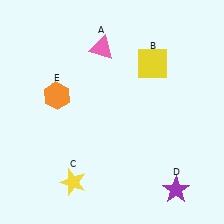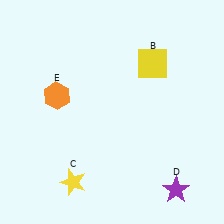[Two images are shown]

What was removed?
The pink triangle (A) was removed in Image 2.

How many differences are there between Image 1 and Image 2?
There is 1 difference between the two images.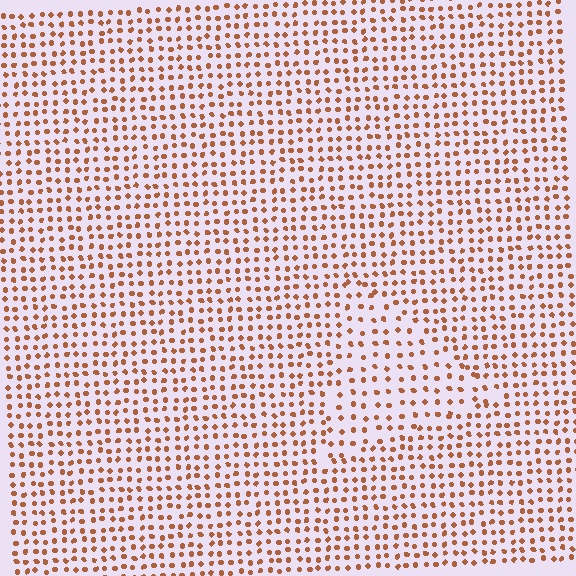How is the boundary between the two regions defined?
The boundary is defined by a change in element density (approximately 1.6x ratio). All elements are the same color, size, and shape.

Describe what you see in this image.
The image contains small brown elements arranged at two different densities. A triangle-shaped region is visible where the elements are less densely packed than the surrounding area.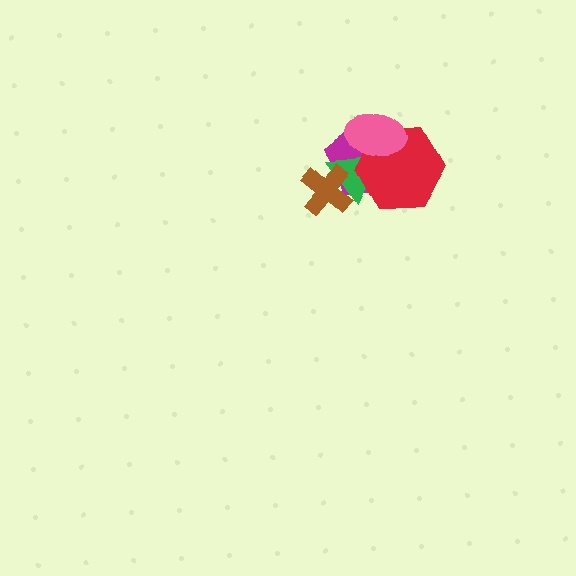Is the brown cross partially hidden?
No, no other shape covers it.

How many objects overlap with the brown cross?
2 objects overlap with the brown cross.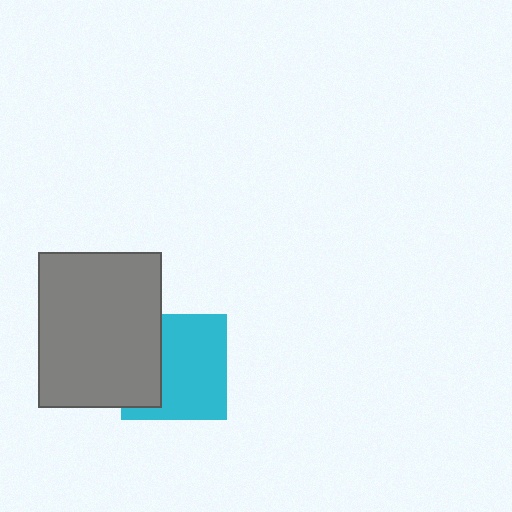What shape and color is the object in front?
The object in front is a gray rectangle.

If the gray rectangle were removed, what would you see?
You would see the complete cyan square.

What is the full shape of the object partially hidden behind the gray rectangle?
The partially hidden object is a cyan square.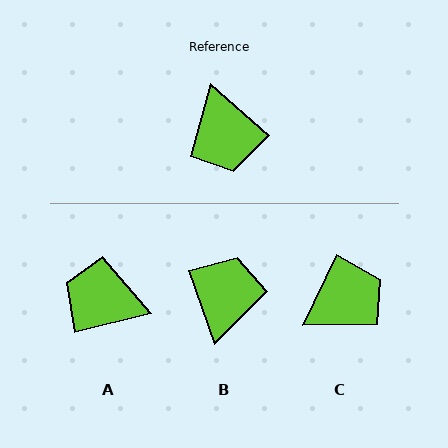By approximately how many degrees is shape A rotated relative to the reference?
Approximately 125 degrees clockwise.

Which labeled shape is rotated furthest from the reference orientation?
B, about 151 degrees away.